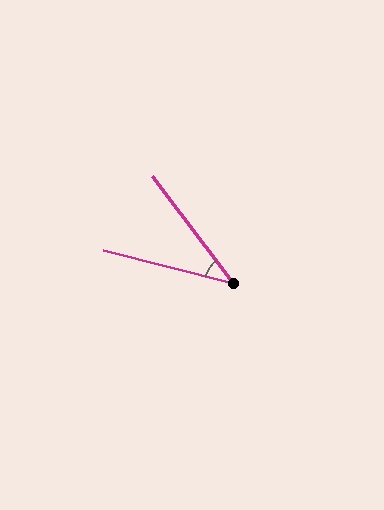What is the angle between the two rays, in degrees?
Approximately 39 degrees.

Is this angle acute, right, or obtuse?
It is acute.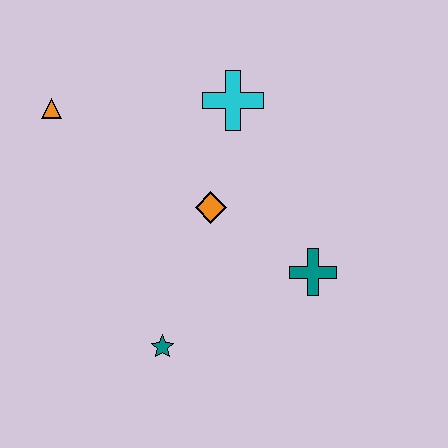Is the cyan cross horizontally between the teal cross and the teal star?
Yes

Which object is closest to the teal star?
The orange diamond is closest to the teal star.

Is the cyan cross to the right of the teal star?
Yes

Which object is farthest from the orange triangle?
The teal cross is farthest from the orange triangle.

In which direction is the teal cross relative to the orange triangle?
The teal cross is to the right of the orange triangle.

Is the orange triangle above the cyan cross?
No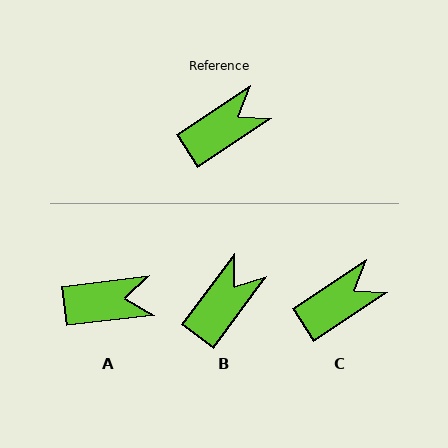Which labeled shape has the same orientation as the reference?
C.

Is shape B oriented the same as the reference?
No, it is off by about 20 degrees.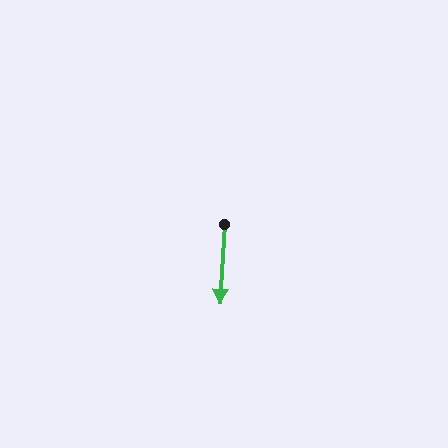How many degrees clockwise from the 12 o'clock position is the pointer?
Approximately 183 degrees.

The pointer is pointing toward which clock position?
Roughly 6 o'clock.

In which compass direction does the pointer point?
South.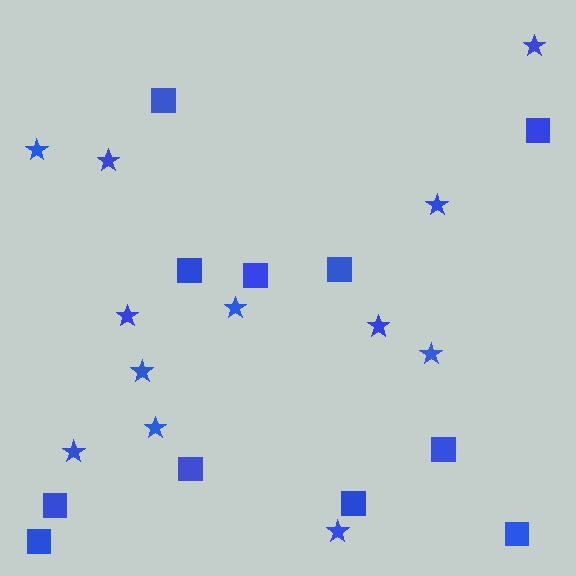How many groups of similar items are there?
There are 2 groups: one group of stars (12) and one group of squares (11).